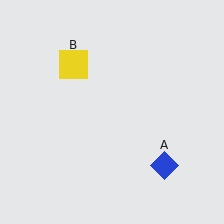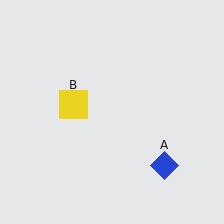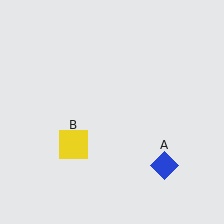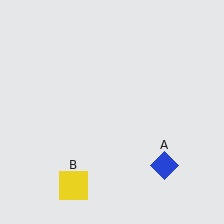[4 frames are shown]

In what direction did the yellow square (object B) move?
The yellow square (object B) moved down.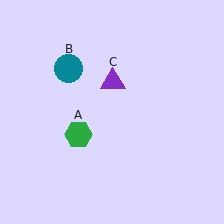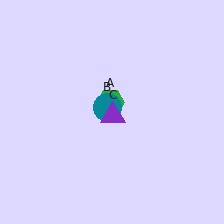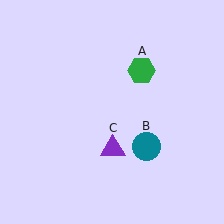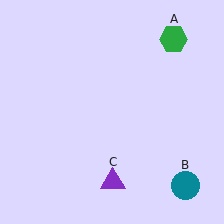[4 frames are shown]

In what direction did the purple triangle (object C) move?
The purple triangle (object C) moved down.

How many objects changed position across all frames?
3 objects changed position: green hexagon (object A), teal circle (object B), purple triangle (object C).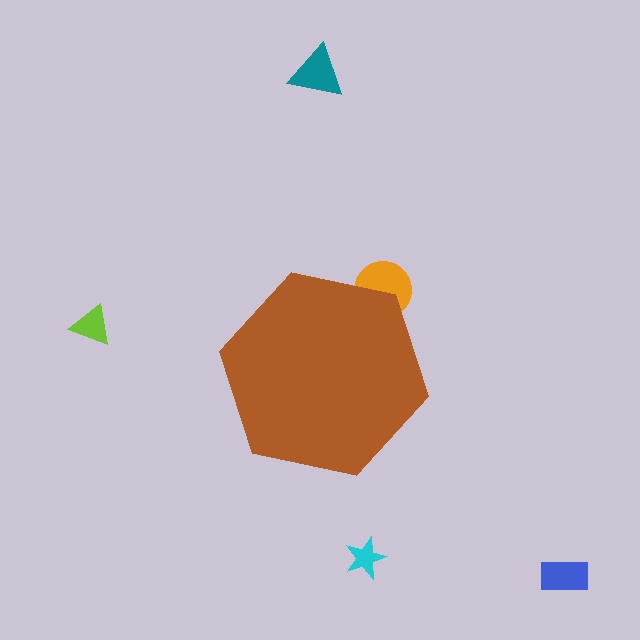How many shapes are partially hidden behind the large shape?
1 shape is partially hidden.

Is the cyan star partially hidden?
No, the cyan star is fully visible.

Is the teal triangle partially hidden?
No, the teal triangle is fully visible.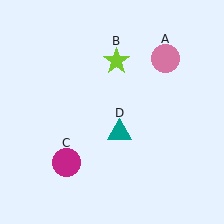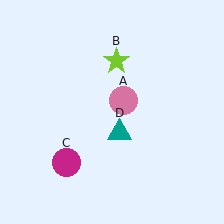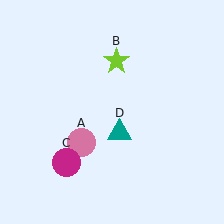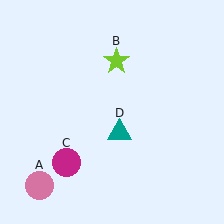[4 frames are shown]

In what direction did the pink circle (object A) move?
The pink circle (object A) moved down and to the left.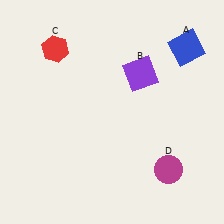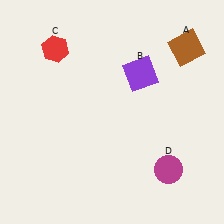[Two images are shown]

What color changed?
The square (A) changed from blue in Image 1 to brown in Image 2.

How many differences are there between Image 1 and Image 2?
There is 1 difference between the two images.